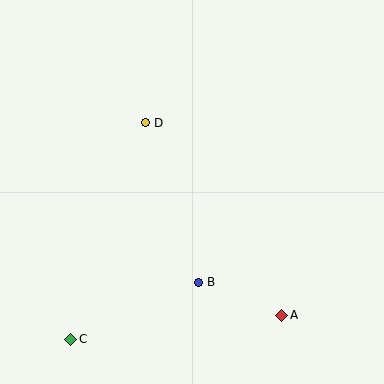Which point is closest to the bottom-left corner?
Point C is closest to the bottom-left corner.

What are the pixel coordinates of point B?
Point B is at (199, 282).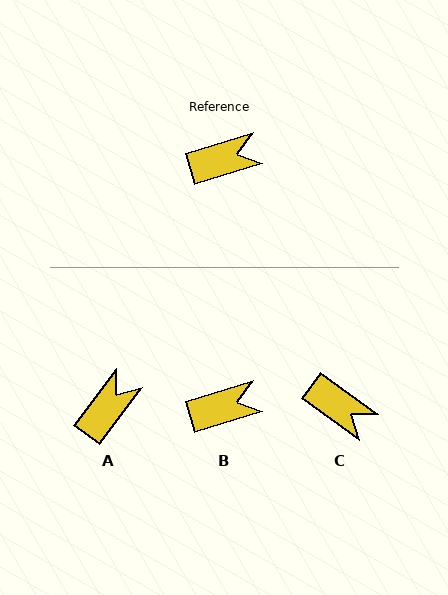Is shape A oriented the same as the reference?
No, it is off by about 36 degrees.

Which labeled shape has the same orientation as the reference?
B.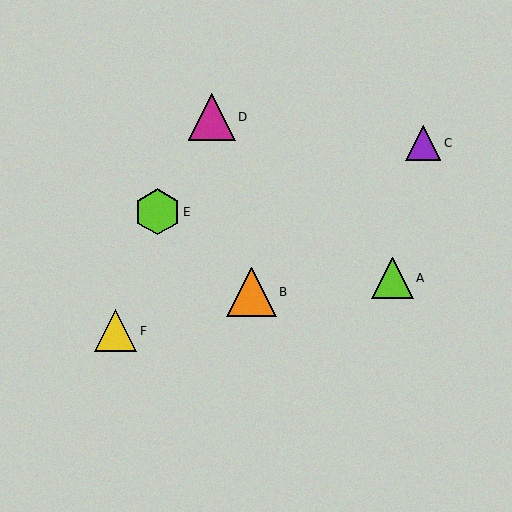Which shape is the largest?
The orange triangle (labeled B) is the largest.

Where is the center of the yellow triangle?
The center of the yellow triangle is at (116, 331).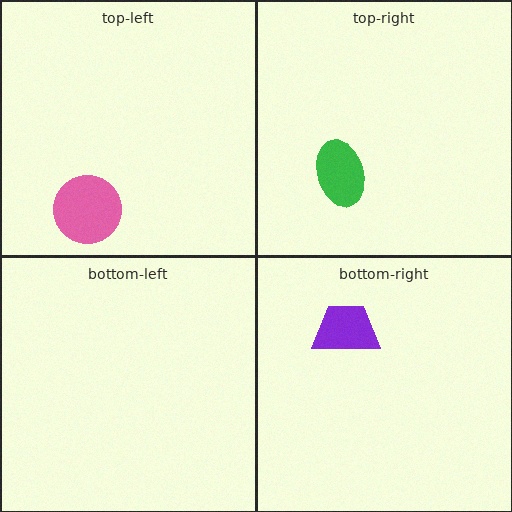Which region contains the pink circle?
The top-left region.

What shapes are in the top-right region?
The green ellipse.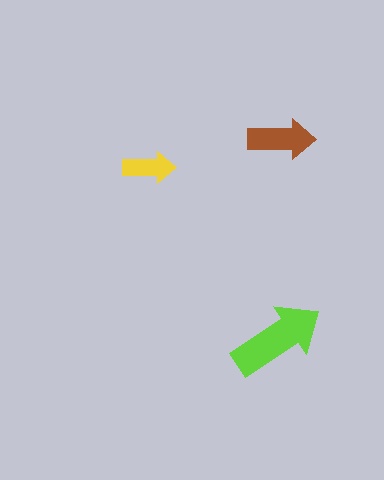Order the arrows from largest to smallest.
the lime one, the brown one, the yellow one.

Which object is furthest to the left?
The yellow arrow is leftmost.